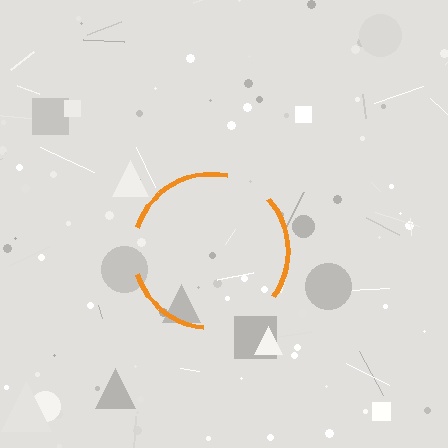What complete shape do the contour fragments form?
The contour fragments form a circle.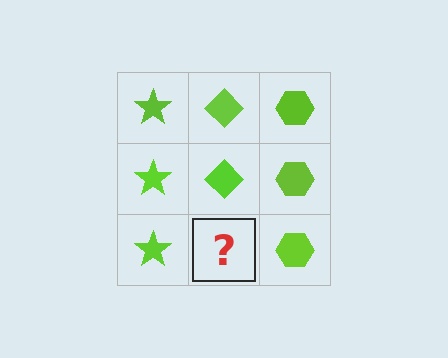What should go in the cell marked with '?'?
The missing cell should contain a lime diamond.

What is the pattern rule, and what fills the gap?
The rule is that each column has a consistent shape. The gap should be filled with a lime diamond.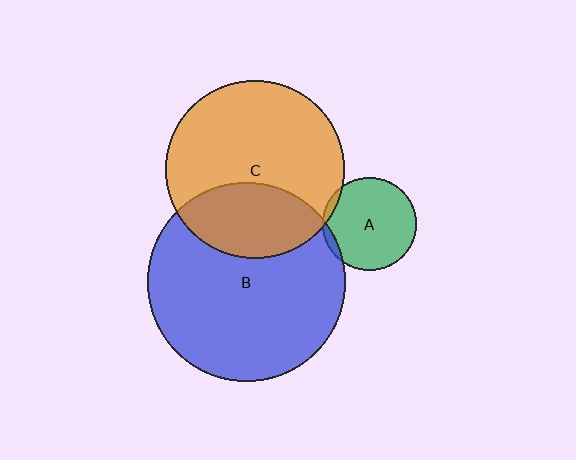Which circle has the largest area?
Circle B (blue).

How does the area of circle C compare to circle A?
Approximately 3.6 times.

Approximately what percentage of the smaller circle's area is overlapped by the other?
Approximately 30%.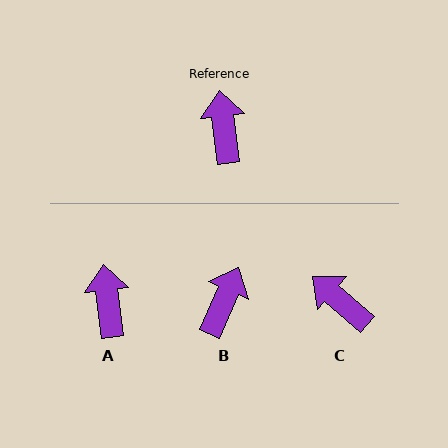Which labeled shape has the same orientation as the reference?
A.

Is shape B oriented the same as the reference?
No, it is off by about 30 degrees.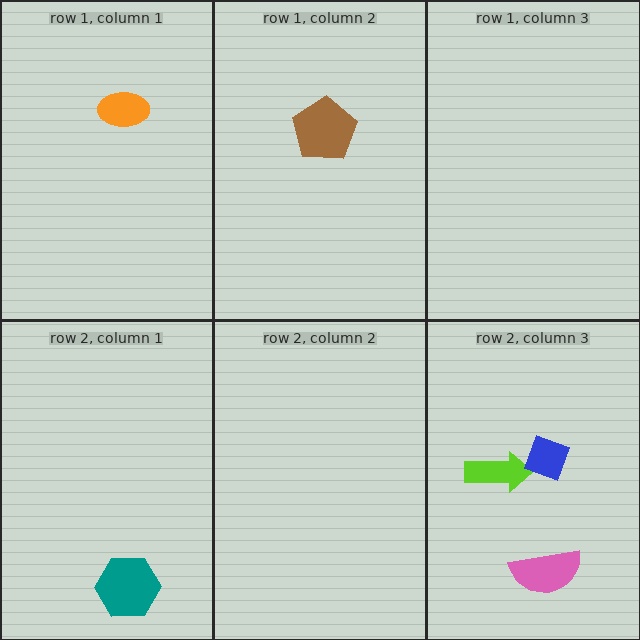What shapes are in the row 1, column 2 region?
The brown pentagon.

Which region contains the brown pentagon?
The row 1, column 2 region.